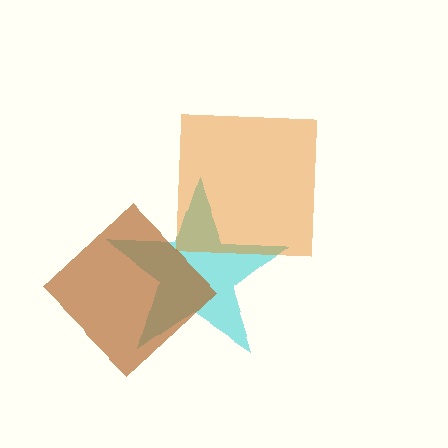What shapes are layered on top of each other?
The layered shapes are: a cyan star, an orange square, a brown diamond.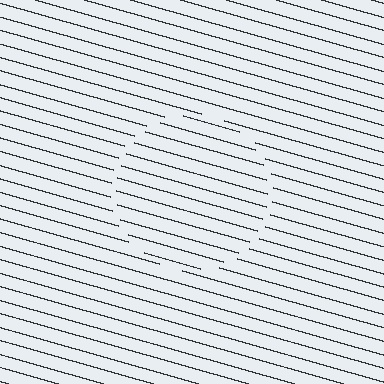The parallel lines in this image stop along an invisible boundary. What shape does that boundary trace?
An illusory circle. The interior of the shape contains the same grating, shifted by half a period — the contour is defined by the phase discontinuity where line-ends from the inner and outer gratings abut.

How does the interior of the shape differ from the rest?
The interior of the shape contains the same grating, shifted by half a period — the contour is defined by the phase discontinuity where line-ends from the inner and outer gratings abut.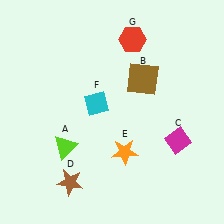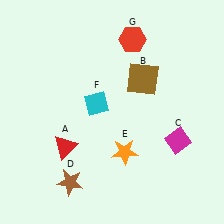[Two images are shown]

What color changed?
The triangle (A) changed from lime in Image 1 to red in Image 2.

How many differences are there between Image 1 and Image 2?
There is 1 difference between the two images.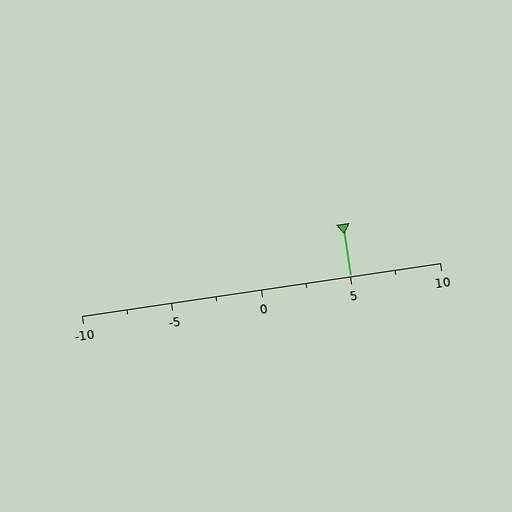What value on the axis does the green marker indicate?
The marker indicates approximately 5.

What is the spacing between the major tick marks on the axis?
The major ticks are spaced 5 apart.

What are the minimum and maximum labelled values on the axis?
The axis runs from -10 to 10.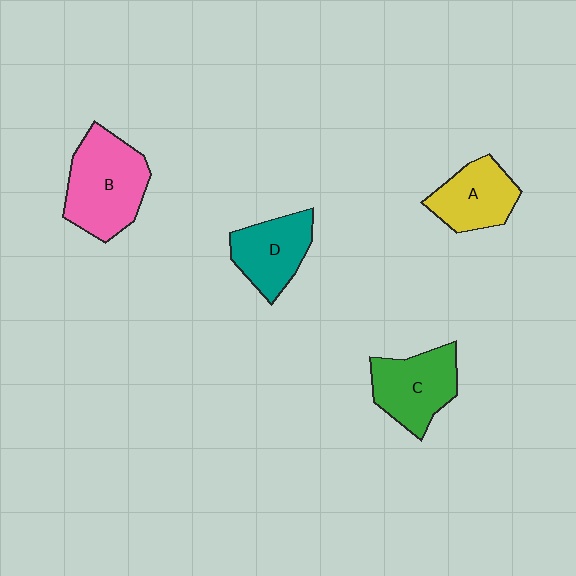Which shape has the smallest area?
Shape A (yellow).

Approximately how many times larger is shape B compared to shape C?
Approximately 1.3 times.